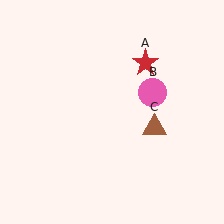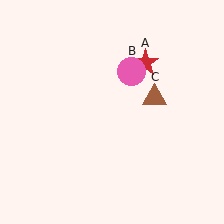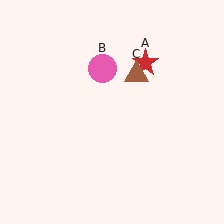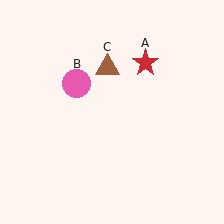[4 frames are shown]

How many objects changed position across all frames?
2 objects changed position: pink circle (object B), brown triangle (object C).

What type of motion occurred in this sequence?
The pink circle (object B), brown triangle (object C) rotated counterclockwise around the center of the scene.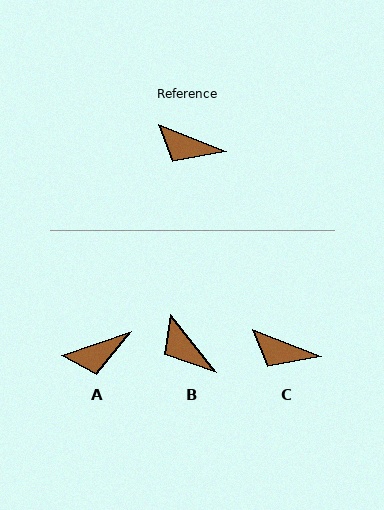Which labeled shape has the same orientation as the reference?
C.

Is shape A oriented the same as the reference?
No, it is off by about 41 degrees.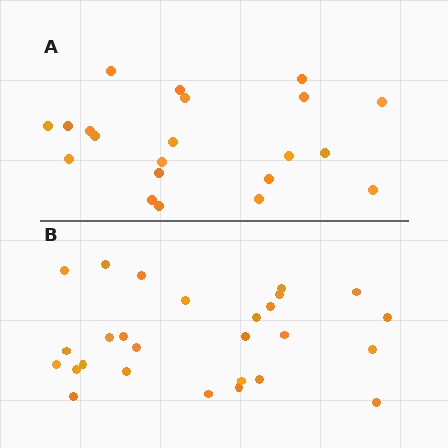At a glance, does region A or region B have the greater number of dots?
Region B (the bottom region) has more dots.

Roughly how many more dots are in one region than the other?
Region B has about 6 more dots than region A.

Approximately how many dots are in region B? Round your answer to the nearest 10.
About 30 dots. (The exact count is 27, which rounds to 30.)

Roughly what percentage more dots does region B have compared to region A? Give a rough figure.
About 30% more.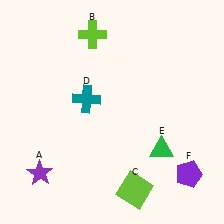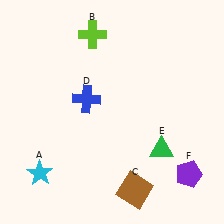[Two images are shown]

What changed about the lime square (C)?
In Image 1, C is lime. In Image 2, it changed to brown.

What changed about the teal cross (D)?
In Image 1, D is teal. In Image 2, it changed to blue.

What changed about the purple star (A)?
In Image 1, A is purple. In Image 2, it changed to cyan.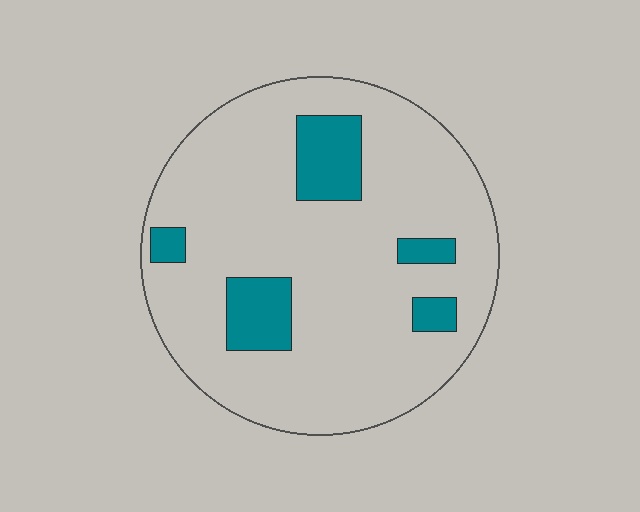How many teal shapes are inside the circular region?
5.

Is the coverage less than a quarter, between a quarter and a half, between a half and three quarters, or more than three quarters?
Less than a quarter.